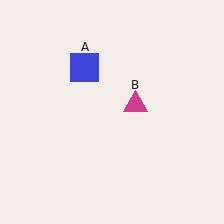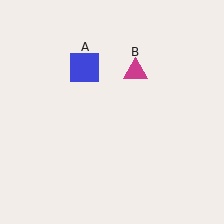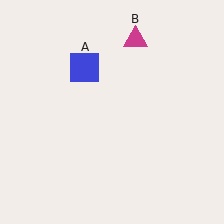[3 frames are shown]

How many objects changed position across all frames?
1 object changed position: magenta triangle (object B).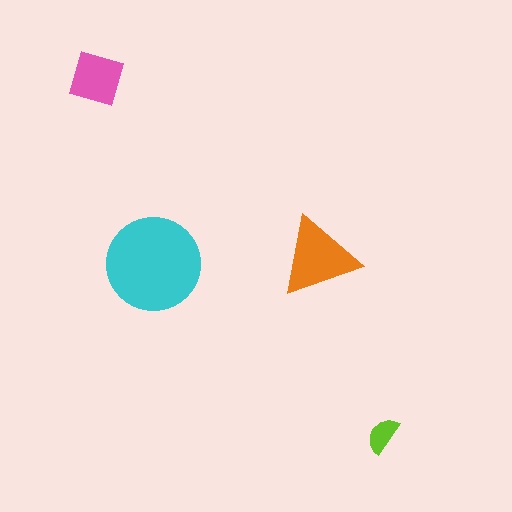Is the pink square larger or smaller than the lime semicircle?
Larger.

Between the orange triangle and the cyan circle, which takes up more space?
The cyan circle.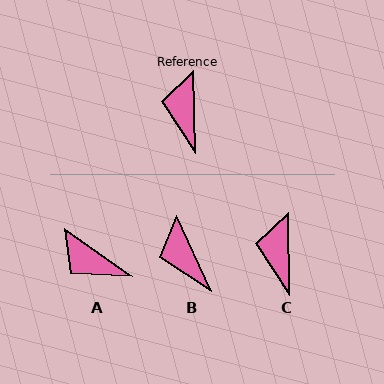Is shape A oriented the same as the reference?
No, it is off by about 53 degrees.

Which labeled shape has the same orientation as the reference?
C.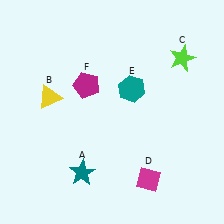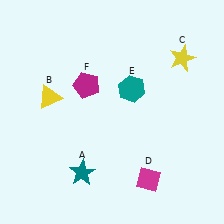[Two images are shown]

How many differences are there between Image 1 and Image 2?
There is 1 difference between the two images.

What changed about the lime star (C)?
In Image 1, C is lime. In Image 2, it changed to yellow.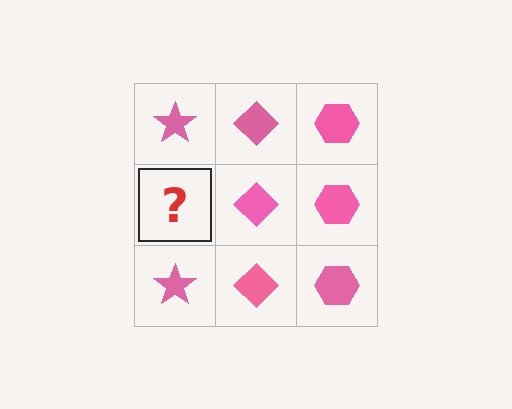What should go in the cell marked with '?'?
The missing cell should contain a pink star.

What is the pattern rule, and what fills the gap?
The rule is that each column has a consistent shape. The gap should be filled with a pink star.